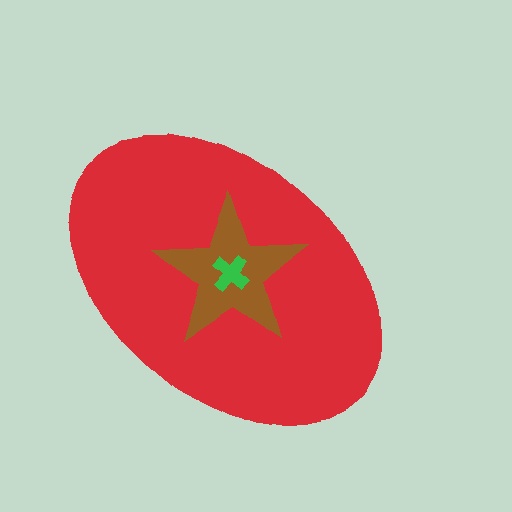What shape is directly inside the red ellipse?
The brown star.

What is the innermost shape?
The green cross.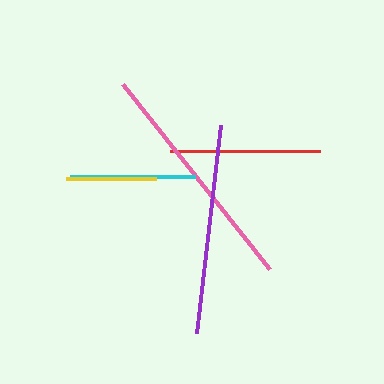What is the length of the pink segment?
The pink segment is approximately 237 pixels long.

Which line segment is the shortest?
The yellow line is the shortest at approximately 90 pixels.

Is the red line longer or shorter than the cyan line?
The red line is longer than the cyan line.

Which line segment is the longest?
The pink line is the longest at approximately 237 pixels.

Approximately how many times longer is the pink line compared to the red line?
The pink line is approximately 1.6 times the length of the red line.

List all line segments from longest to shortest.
From longest to shortest: pink, purple, red, cyan, yellow.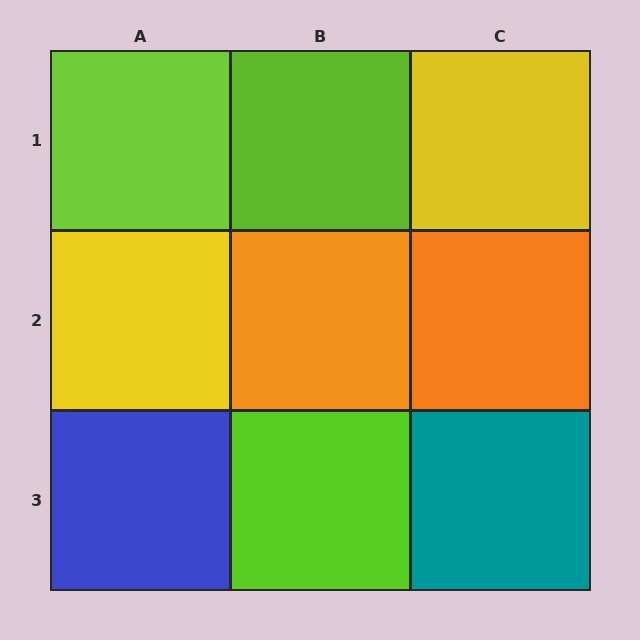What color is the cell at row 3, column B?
Lime.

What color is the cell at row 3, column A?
Blue.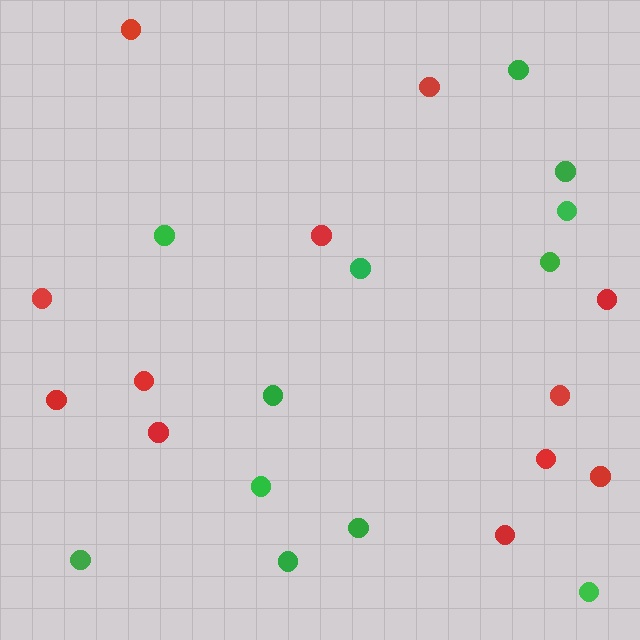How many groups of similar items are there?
There are 2 groups: one group of green circles (12) and one group of red circles (12).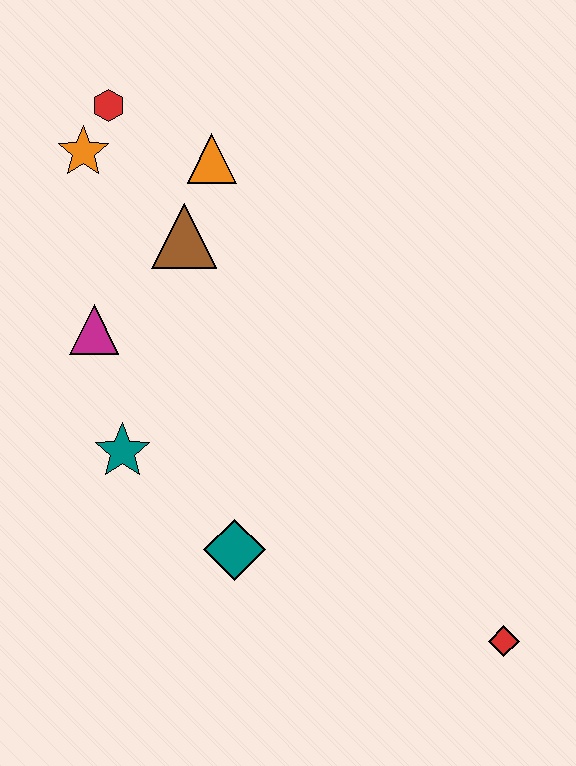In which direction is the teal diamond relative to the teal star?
The teal diamond is to the right of the teal star.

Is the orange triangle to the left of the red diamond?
Yes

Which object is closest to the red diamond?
The teal diamond is closest to the red diamond.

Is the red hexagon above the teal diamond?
Yes